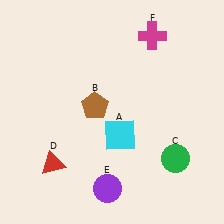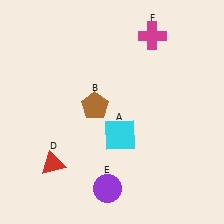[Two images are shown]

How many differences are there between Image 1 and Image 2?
There is 1 difference between the two images.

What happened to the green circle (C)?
The green circle (C) was removed in Image 2. It was in the bottom-right area of Image 1.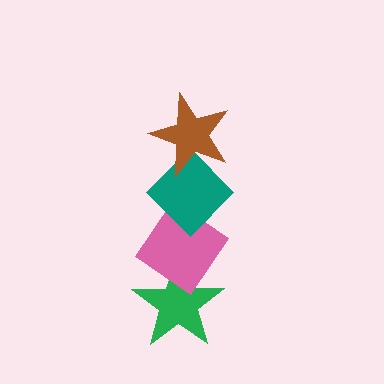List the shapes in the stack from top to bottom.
From top to bottom: the brown star, the teal diamond, the pink diamond, the green star.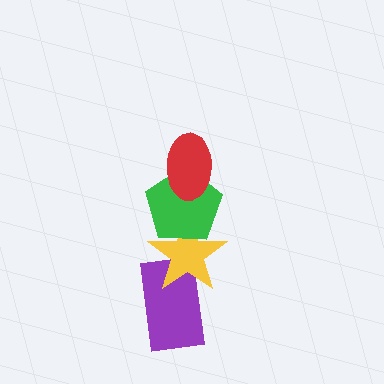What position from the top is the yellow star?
The yellow star is 3rd from the top.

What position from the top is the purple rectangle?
The purple rectangle is 4th from the top.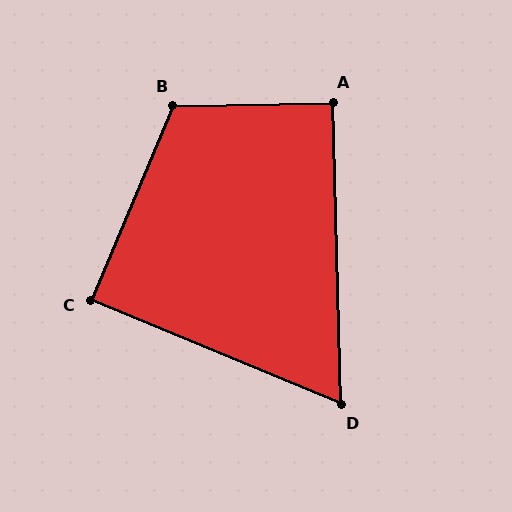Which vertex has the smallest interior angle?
D, at approximately 66 degrees.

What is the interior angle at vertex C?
Approximately 90 degrees (approximately right).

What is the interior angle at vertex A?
Approximately 90 degrees (approximately right).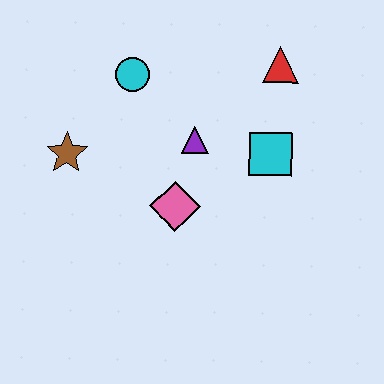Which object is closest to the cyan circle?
The purple triangle is closest to the cyan circle.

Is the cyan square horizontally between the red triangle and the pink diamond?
Yes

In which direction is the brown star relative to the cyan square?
The brown star is to the left of the cyan square.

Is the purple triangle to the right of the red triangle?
No